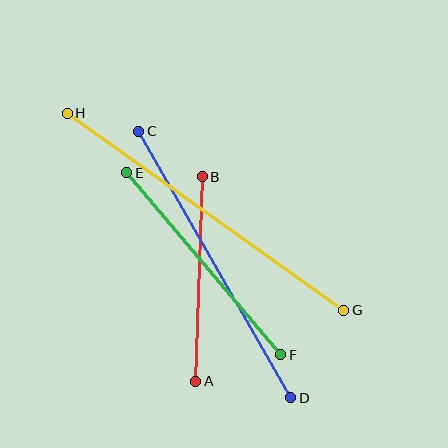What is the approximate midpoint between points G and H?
The midpoint is at approximately (205, 212) pixels.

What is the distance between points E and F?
The distance is approximately 238 pixels.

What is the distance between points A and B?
The distance is approximately 204 pixels.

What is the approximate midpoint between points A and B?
The midpoint is at approximately (199, 279) pixels.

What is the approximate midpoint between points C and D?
The midpoint is at approximately (215, 265) pixels.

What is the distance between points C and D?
The distance is approximately 307 pixels.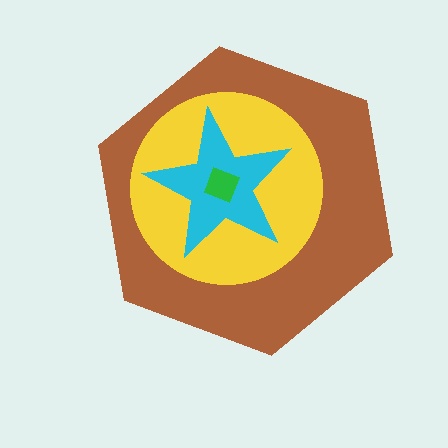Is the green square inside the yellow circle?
Yes.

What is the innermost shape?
The green square.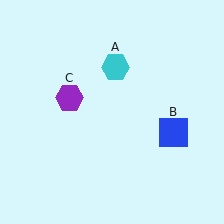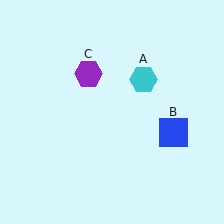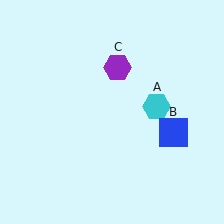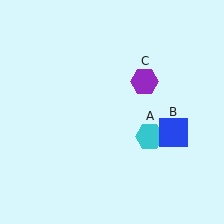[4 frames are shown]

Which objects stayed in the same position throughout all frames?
Blue square (object B) remained stationary.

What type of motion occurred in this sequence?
The cyan hexagon (object A), purple hexagon (object C) rotated clockwise around the center of the scene.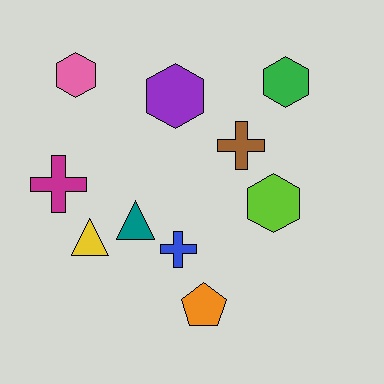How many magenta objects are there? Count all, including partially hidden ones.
There is 1 magenta object.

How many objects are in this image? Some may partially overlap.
There are 10 objects.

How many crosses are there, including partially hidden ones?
There are 3 crosses.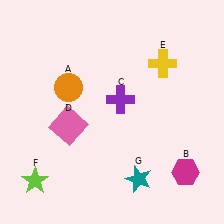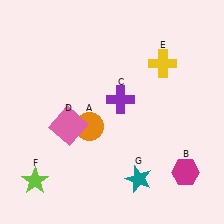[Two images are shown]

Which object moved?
The orange circle (A) moved down.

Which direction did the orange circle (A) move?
The orange circle (A) moved down.